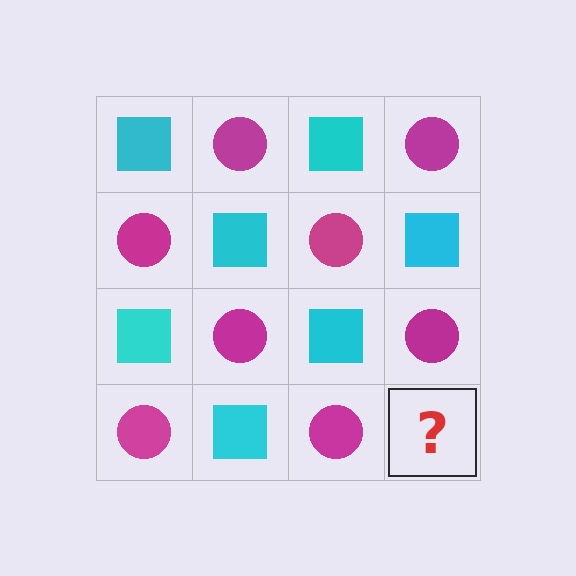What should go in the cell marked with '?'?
The missing cell should contain a cyan square.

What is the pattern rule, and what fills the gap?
The rule is that it alternates cyan square and magenta circle in a checkerboard pattern. The gap should be filled with a cyan square.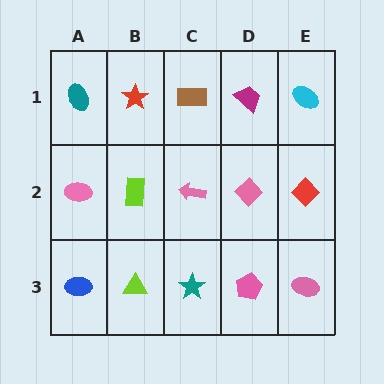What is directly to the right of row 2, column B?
A pink arrow.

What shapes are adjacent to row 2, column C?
A brown rectangle (row 1, column C), a teal star (row 3, column C), a lime rectangle (row 2, column B), a pink diamond (row 2, column D).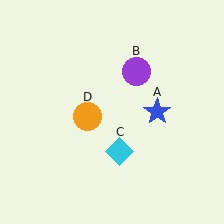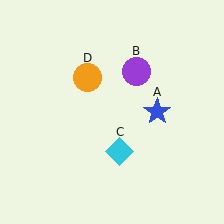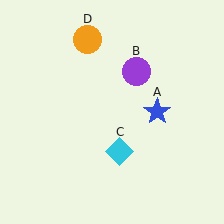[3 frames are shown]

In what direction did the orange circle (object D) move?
The orange circle (object D) moved up.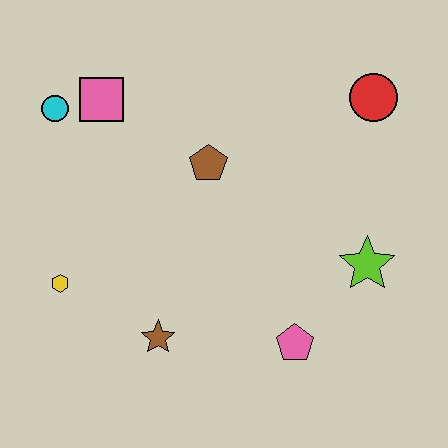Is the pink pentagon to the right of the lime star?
No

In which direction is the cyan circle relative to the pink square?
The cyan circle is to the left of the pink square.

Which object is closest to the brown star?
The yellow hexagon is closest to the brown star.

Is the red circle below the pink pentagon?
No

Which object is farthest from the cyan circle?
The lime star is farthest from the cyan circle.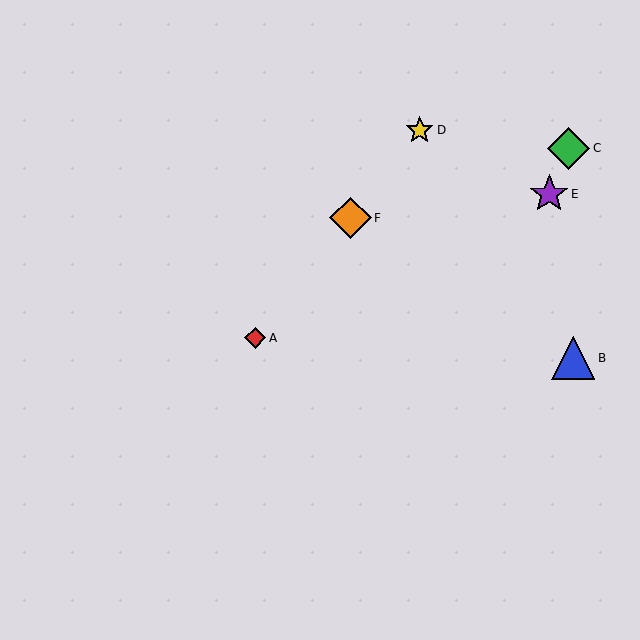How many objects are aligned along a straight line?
3 objects (A, D, F) are aligned along a straight line.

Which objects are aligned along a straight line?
Objects A, D, F are aligned along a straight line.